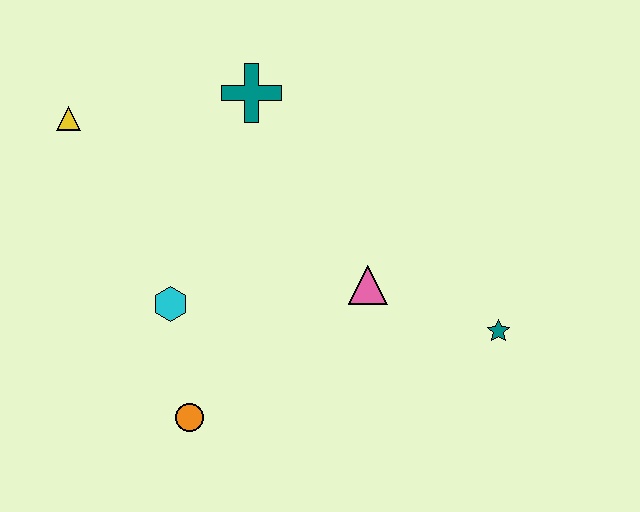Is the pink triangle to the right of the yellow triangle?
Yes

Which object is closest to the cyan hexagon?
The orange circle is closest to the cyan hexagon.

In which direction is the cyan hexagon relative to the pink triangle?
The cyan hexagon is to the left of the pink triangle.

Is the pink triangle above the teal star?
Yes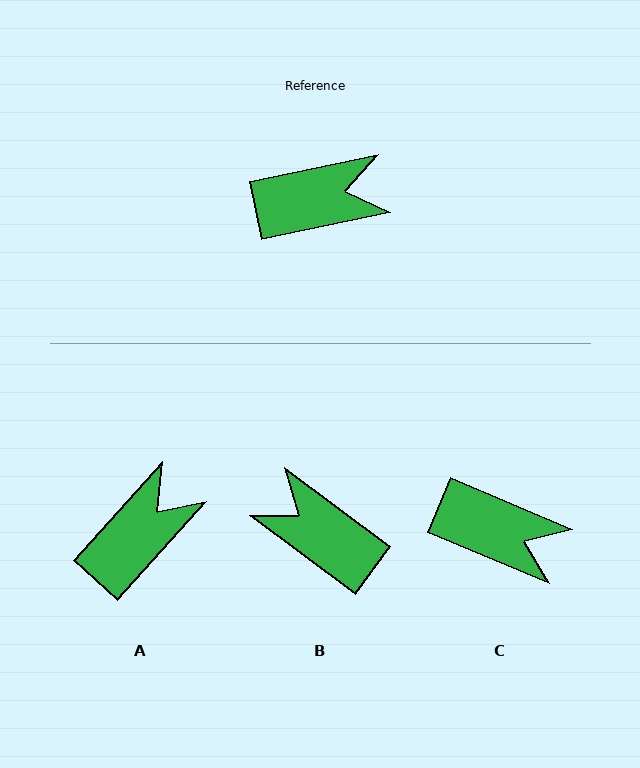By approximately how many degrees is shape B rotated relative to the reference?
Approximately 132 degrees counter-clockwise.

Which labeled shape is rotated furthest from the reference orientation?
B, about 132 degrees away.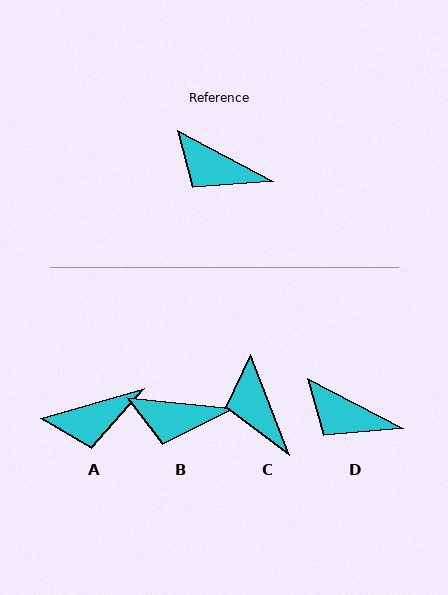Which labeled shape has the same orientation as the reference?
D.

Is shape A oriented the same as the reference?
No, it is off by about 44 degrees.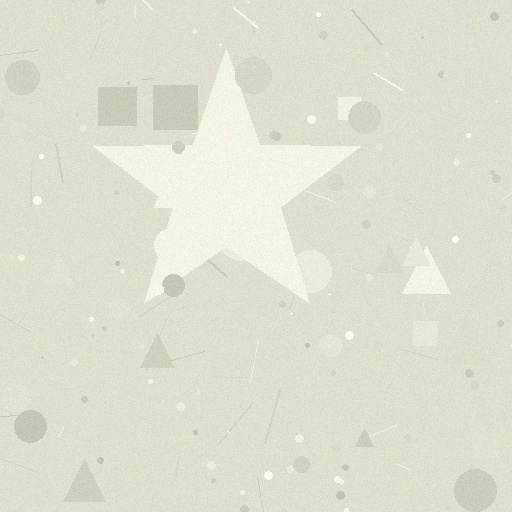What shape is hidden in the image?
A star is hidden in the image.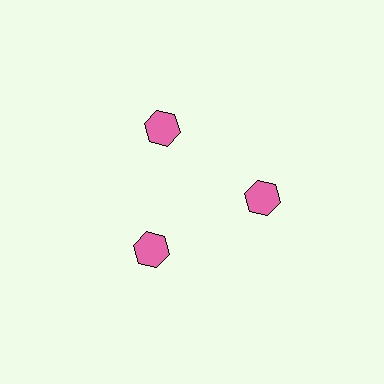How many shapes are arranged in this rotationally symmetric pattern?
There are 3 shapes, arranged in 3 groups of 1.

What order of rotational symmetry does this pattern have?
This pattern has 3-fold rotational symmetry.